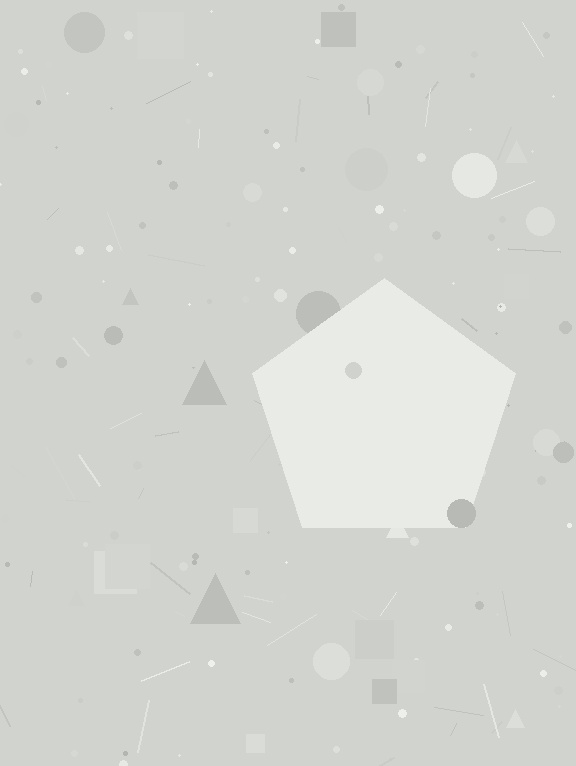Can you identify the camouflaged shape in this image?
The camouflaged shape is a pentagon.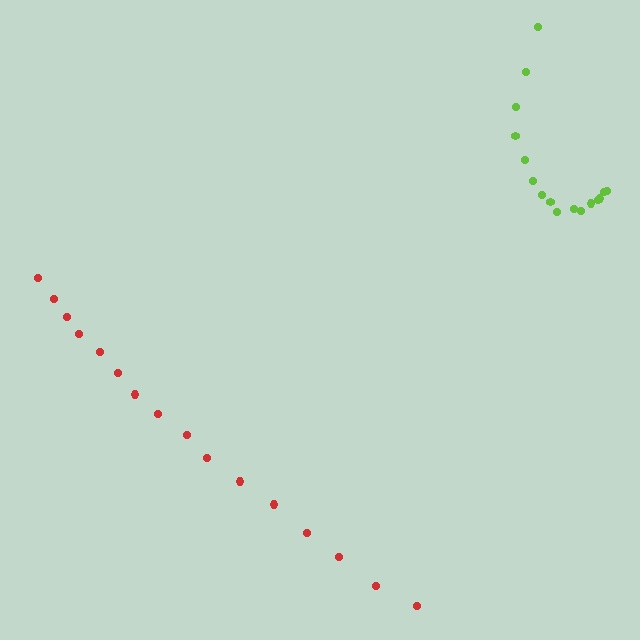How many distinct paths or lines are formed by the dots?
There are 2 distinct paths.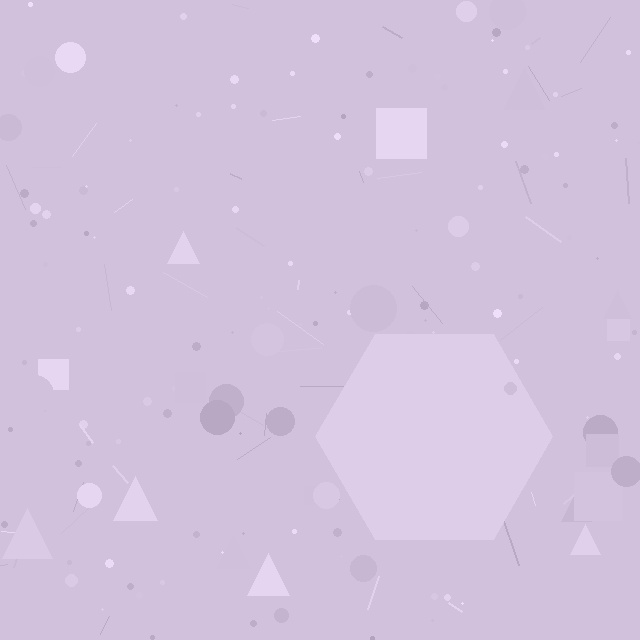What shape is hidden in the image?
A hexagon is hidden in the image.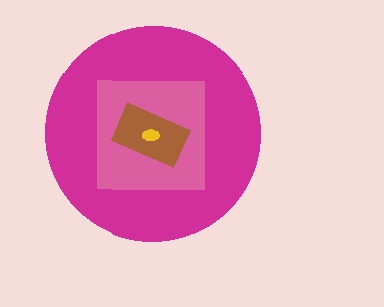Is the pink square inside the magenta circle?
Yes.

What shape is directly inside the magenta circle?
The pink square.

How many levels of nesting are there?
4.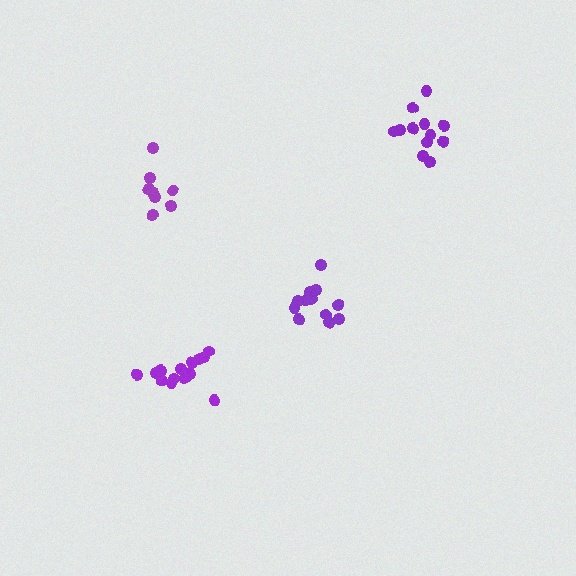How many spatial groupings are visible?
There are 4 spatial groupings.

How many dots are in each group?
Group 1: 12 dots, Group 2: 8 dots, Group 3: 12 dots, Group 4: 14 dots (46 total).